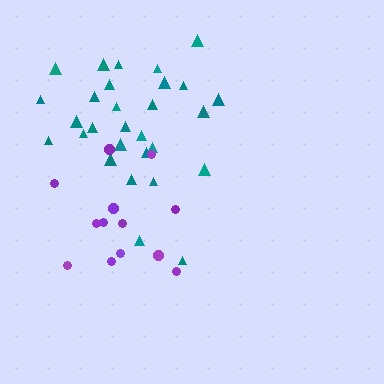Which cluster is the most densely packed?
Teal.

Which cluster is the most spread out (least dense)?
Purple.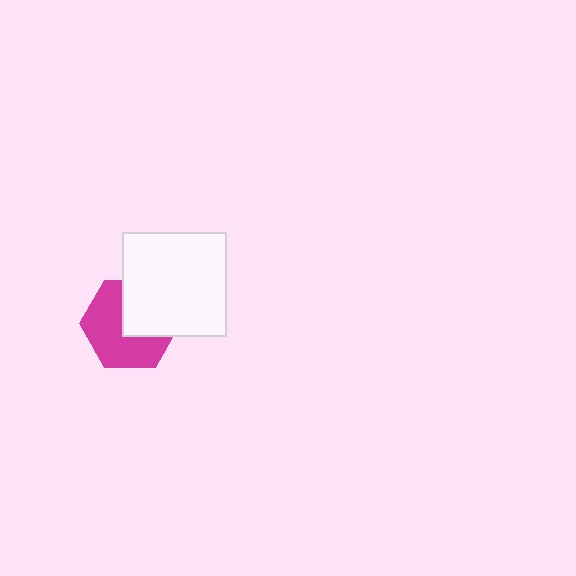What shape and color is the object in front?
The object in front is a white square.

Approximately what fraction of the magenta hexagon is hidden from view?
Roughly 42% of the magenta hexagon is hidden behind the white square.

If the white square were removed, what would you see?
You would see the complete magenta hexagon.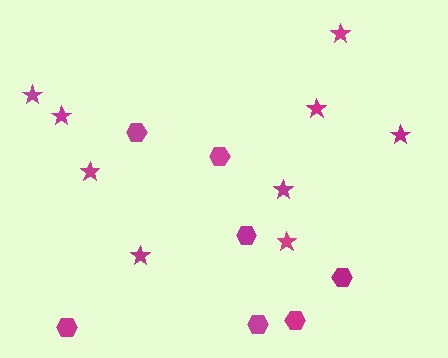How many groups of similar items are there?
There are 2 groups: one group of stars (9) and one group of hexagons (7).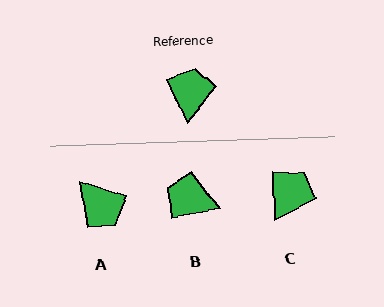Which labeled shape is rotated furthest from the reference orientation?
A, about 131 degrees away.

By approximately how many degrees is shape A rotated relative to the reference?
Approximately 131 degrees clockwise.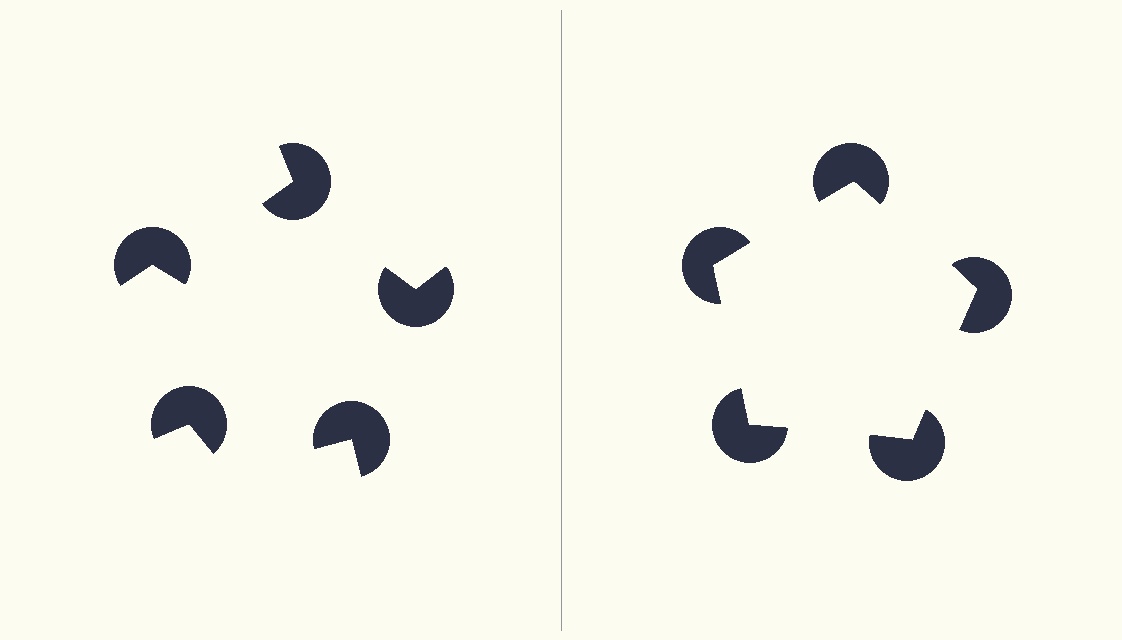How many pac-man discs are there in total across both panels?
10 — 5 on each side.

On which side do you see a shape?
An illusory pentagon appears on the right side. On the left side the wedge cuts are rotated, so no coherent shape forms.